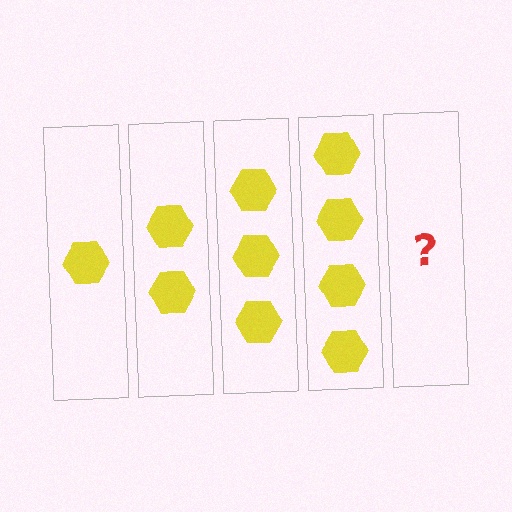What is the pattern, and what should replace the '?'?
The pattern is that each step adds one more hexagon. The '?' should be 5 hexagons.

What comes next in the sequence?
The next element should be 5 hexagons.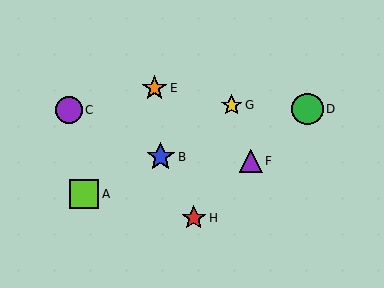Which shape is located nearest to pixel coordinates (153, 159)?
The blue star (labeled B) at (161, 157) is nearest to that location.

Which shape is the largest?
The green circle (labeled D) is the largest.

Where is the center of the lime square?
The center of the lime square is at (84, 194).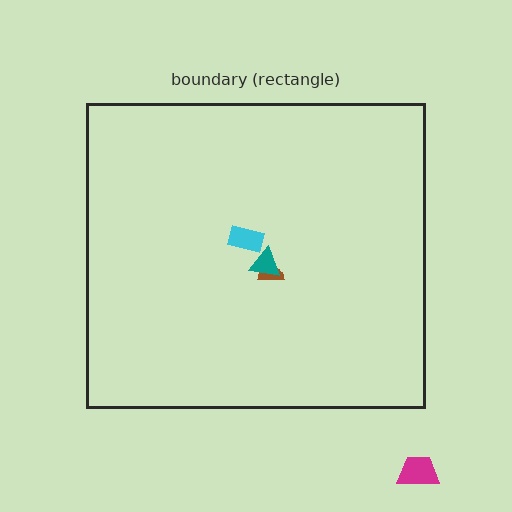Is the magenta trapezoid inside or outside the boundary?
Outside.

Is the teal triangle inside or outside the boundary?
Inside.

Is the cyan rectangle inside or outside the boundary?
Inside.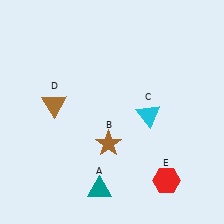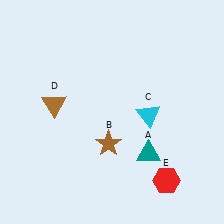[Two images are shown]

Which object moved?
The teal triangle (A) moved right.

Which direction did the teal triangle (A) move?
The teal triangle (A) moved right.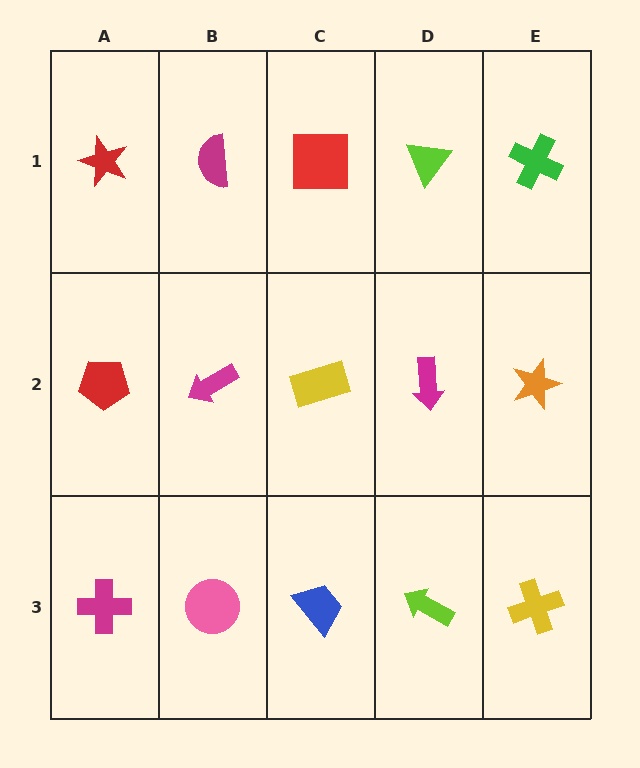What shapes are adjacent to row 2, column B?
A magenta semicircle (row 1, column B), a pink circle (row 3, column B), a red pentagon (row 2, column A), a yellow rectangle (row 2, column C).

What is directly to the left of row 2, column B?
A red pentagon.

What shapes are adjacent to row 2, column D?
A lime triangle (row 1, column D), a lime arrow (row 3, column D), a yellow rectangle (row 2, column C), an orange star (row 2, column E).